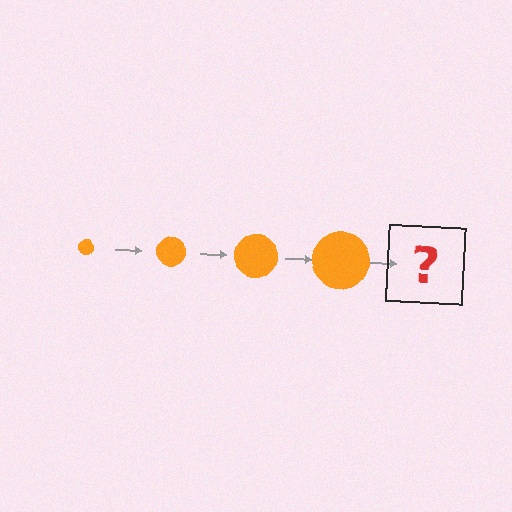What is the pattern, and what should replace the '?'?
The pattern is that the circle gets progressively larger each step. The '?' should be an orange circle, larger than the previous one.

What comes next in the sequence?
The next element should be an orange circle, larger than the previous one.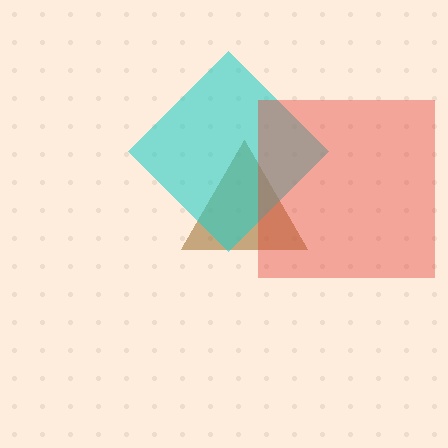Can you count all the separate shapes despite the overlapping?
Yes, there are 3 separate shapes.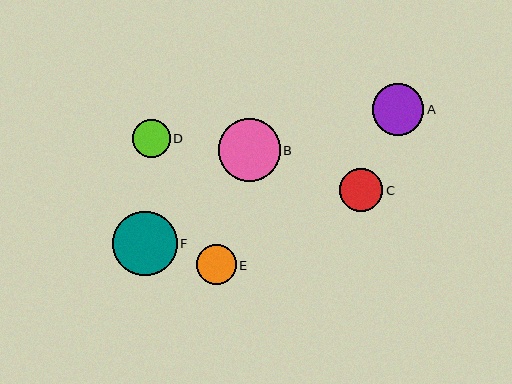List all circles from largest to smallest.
From largest to smallest: F, B, A, C, E, D.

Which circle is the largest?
Circle F is the largest with a size of approximately 64 pixels.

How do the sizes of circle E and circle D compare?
Circle E and circle D are approximately the same size.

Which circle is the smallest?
Circle D is the smallest with a size of approximately 38 pixels.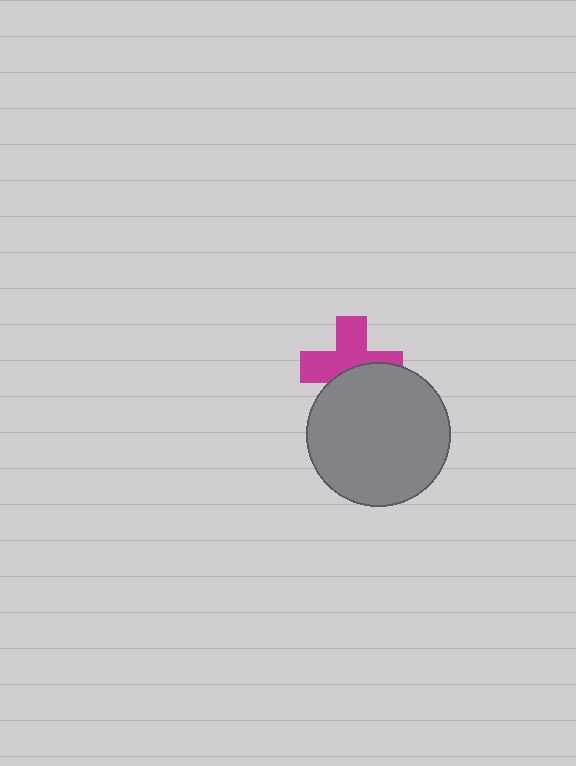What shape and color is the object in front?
The object in front is a gray circle.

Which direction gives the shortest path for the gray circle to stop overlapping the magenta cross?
Moving down gives the shortest separation.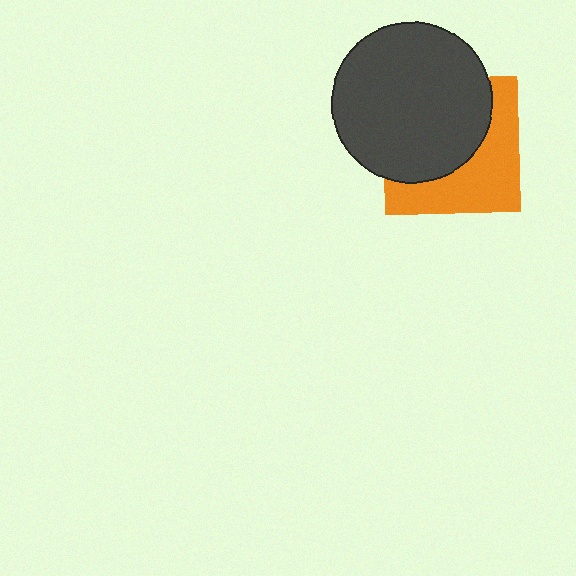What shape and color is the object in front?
The object in front is a dark gray circle.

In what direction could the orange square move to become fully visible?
The orange square could move toward the lower-right. That would shift it out from behind the dark gray circle entirely.